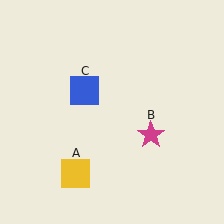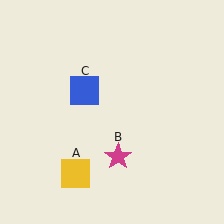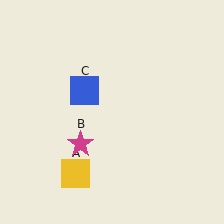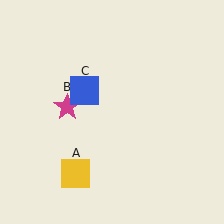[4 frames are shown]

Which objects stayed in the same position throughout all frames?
Yellow square (object A) and blue square (object C) remained stationary.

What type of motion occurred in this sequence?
The magenta star (object B) rotated clockwise around the center of the scene.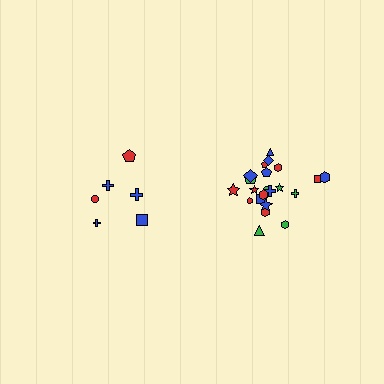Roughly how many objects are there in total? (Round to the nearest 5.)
Roughly 30 objects in total.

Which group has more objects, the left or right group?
The right group.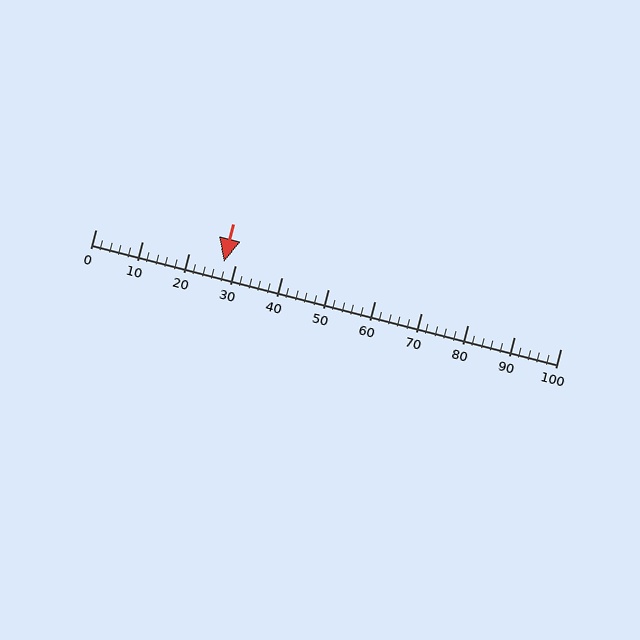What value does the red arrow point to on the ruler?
The red arrow points to approximately 28.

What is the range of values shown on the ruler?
The ruler shows values from 0 to 100.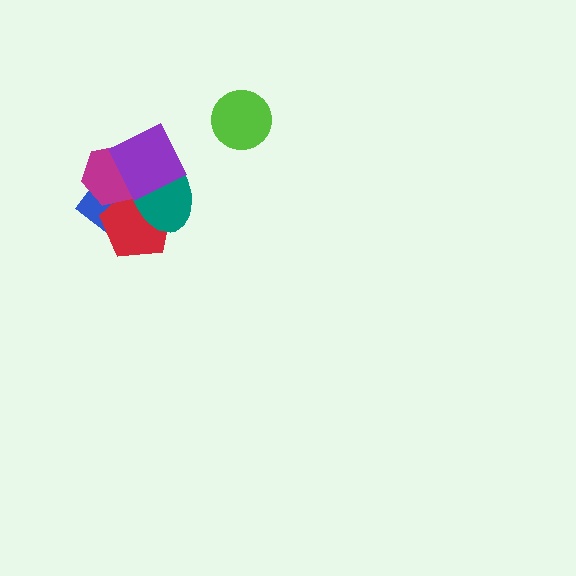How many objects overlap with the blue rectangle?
3 objects overlap with the blue rectangle.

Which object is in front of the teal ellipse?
The purple square is in front of the teal ellipse.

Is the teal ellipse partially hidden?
Yes, it is partially covered by another shape.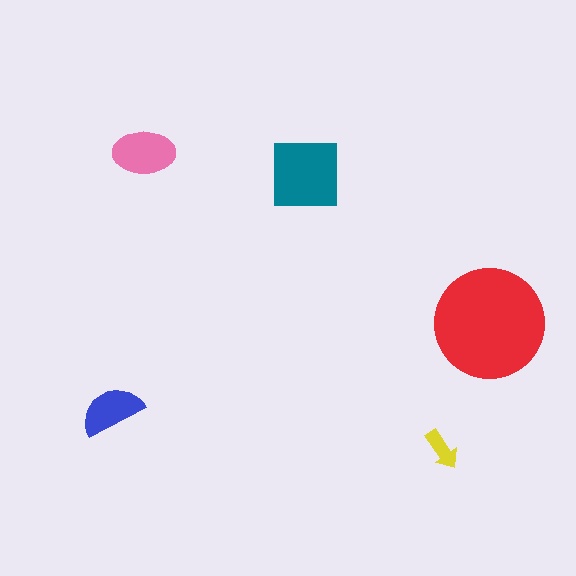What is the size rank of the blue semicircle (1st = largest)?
4th.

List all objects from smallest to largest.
The yellow arrow, the blue semicircle, the pink ellipse, the teal square, the red circle.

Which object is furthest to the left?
The blue semicircle is leftmost.